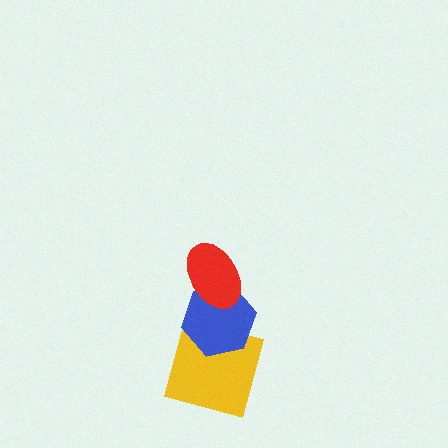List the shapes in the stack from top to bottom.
From top to bottom: the red ellipse, the blue hexagon, the yellow square.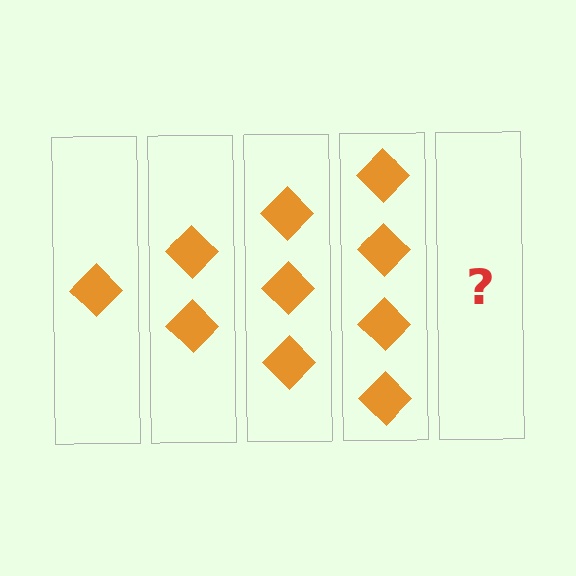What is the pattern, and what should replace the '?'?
The pattern is that each step adds one more diamond. The '?' should be 5 diamonds.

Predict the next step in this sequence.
The next step is 5 diamonds.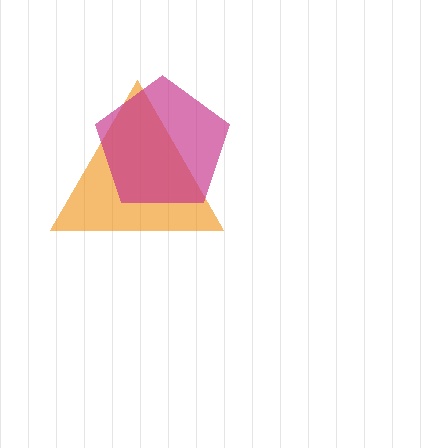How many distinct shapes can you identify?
There are 2 distinct shapes: an orange triangle, a magenta pentagon.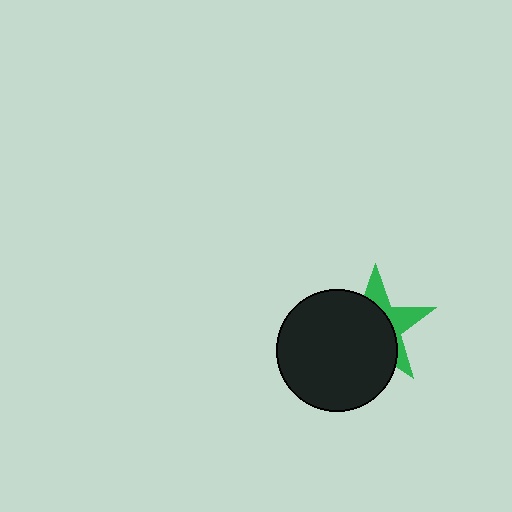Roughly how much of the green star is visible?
A small part of it is visible (roughly 36%).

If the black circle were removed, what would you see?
You would see the complete green star.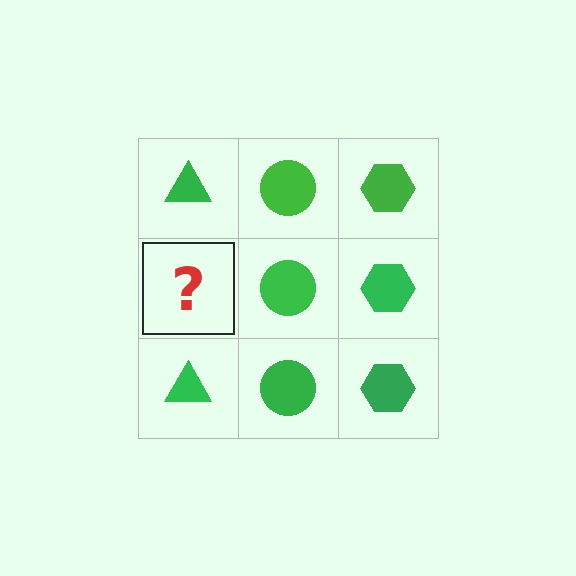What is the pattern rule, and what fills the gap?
The rule is that each column has a consistent shape. The gap should be filled with a green triangle.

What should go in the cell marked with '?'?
The missing cell should contain a green triangle.